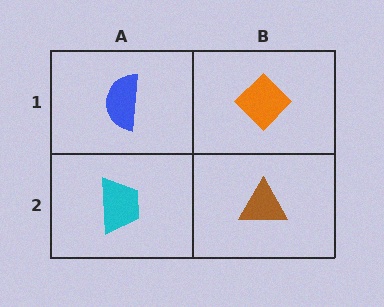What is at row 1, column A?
A blue semicircle.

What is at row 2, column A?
A cyan trapezoid.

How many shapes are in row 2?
2 shapes.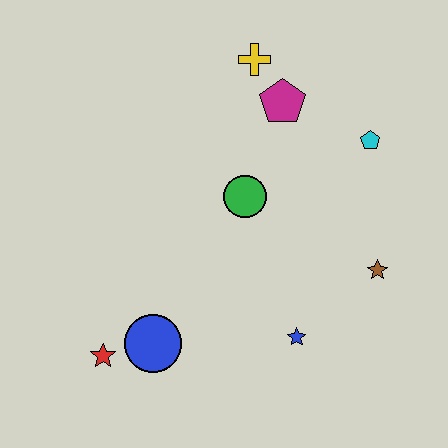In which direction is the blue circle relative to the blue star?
The blue circle is to the left of the blue star.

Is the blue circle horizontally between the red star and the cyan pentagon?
Yes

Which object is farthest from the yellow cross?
The red star is farthest from the yellow cross.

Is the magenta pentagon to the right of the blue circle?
Yes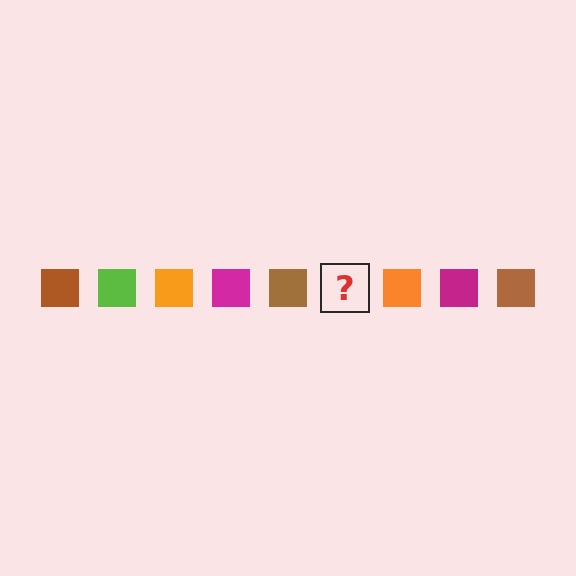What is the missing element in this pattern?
The missing element is a lime square.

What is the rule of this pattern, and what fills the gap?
The rule is that the pattern cycles through brown, lime, orange, magenta squares. The gap should be filled with a lime square.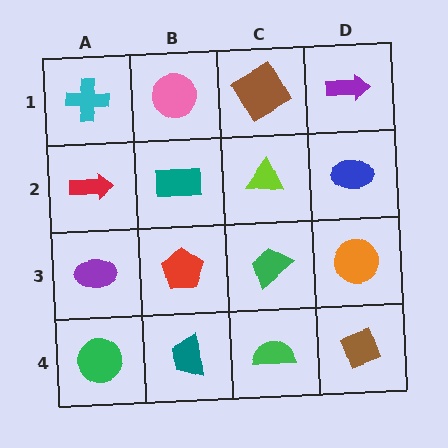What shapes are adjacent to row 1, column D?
A blue ellipse (row 2, column D), a brown square (row 1, column C).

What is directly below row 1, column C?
A lime triangle.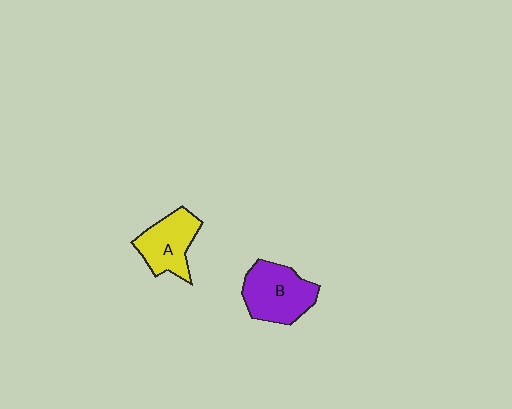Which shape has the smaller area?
Shape A (yellow).